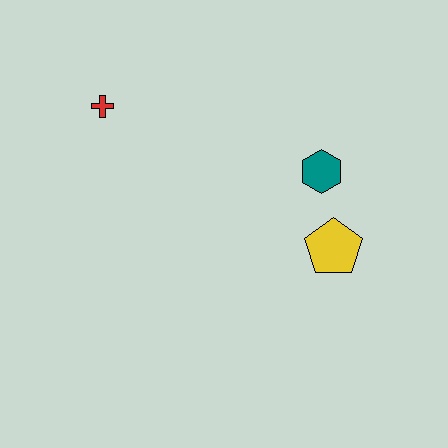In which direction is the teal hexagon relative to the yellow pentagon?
The teal hexagon is above the yellow pentagon.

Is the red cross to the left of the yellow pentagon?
Yes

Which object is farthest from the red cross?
The yellow pentagon is farthest from the red cross.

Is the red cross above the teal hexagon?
Yes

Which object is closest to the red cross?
The teal hexagon is closest to the red cross.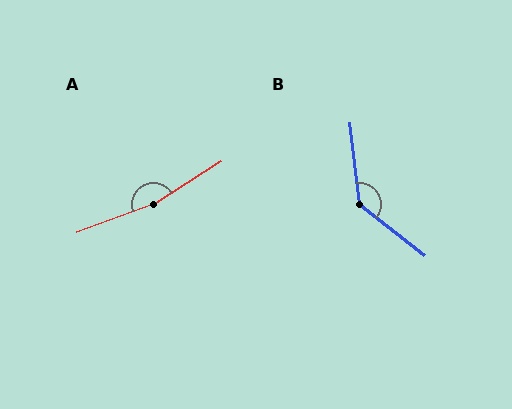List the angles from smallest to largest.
B (135°), A (167°).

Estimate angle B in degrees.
Approximately 135 degrees.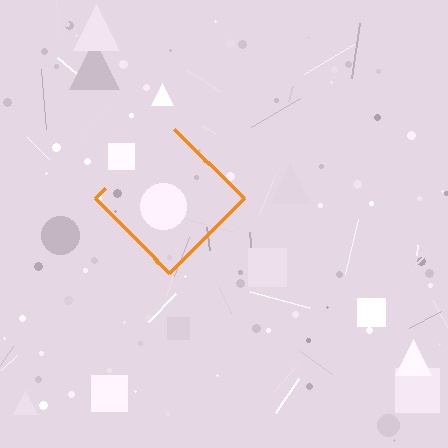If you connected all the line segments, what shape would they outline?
They would outline a diamond.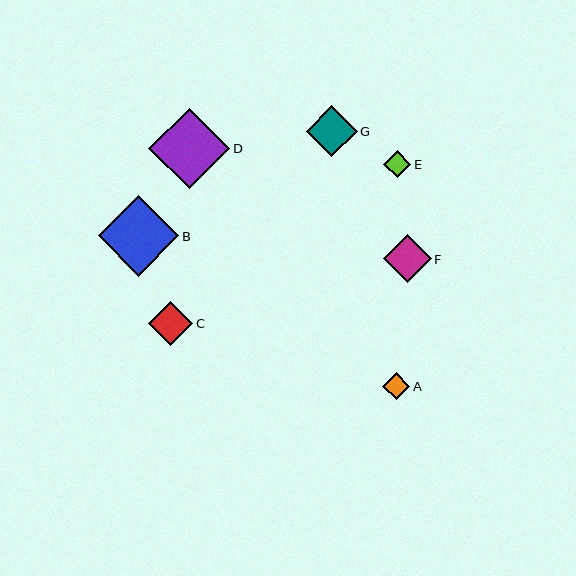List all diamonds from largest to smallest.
From largest to smallest: D, B, G, F, C, E, A.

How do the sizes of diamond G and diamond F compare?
Diamond G and diamond F are approximately the same size.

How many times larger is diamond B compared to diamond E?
Diamond B is approximately 3.0 times the size of diamond E.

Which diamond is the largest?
Diamond D is the largest with a size of approximately 81 pixels.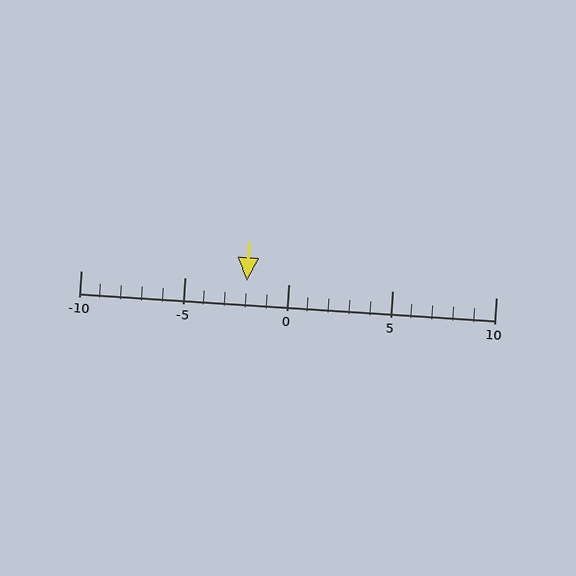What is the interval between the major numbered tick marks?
The major tick marks are spaced 5 units apart.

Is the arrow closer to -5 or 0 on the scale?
The arrow is closer to 0.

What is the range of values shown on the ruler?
The ruler shows values from -10 to 10.